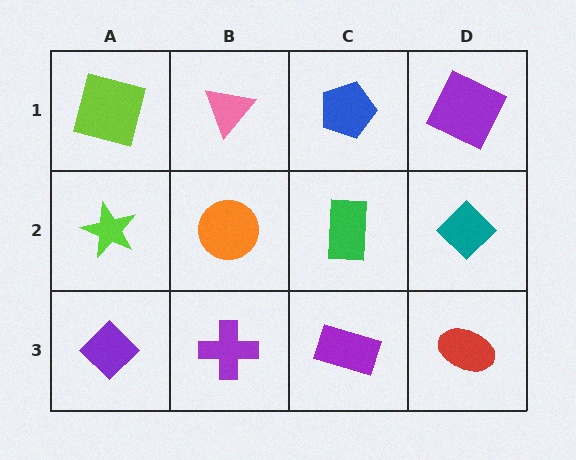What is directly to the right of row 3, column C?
A red ellipse.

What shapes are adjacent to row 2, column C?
A blue pentagon (row 1, column C), a purple rectangle (row 3, column C), an orange circle (row 2, column B), a teal diamond (row 2, column D).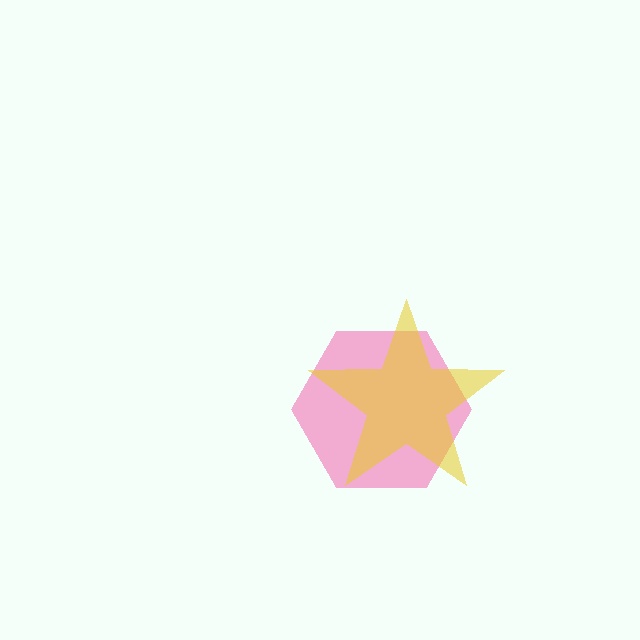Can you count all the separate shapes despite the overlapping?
Yes, there are 2 separate shapes.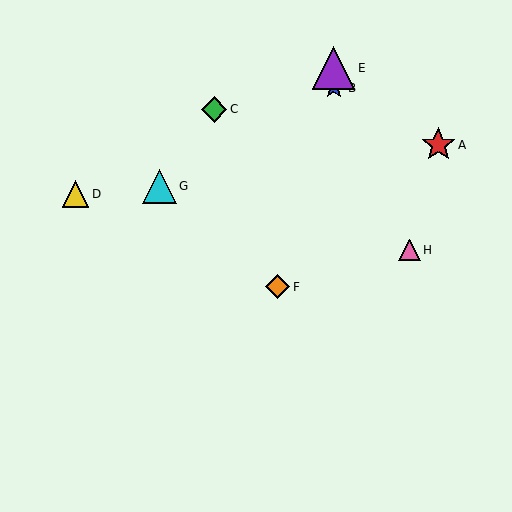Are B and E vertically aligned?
Yes, both are at x≈334.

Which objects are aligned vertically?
Objects B, E are aligned vertically.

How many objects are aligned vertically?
2 objects (B, E) are aligned vertically.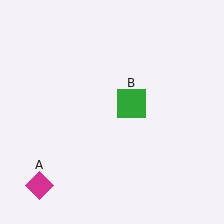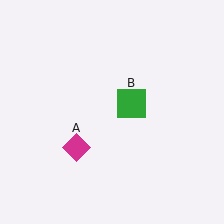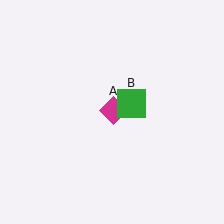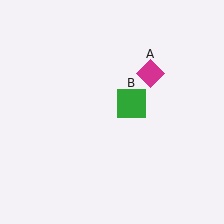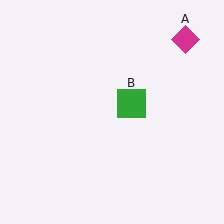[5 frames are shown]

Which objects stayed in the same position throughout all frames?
Green square (object B) remained stationary.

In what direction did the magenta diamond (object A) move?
The magenta diamond (object A) moved up and to the right.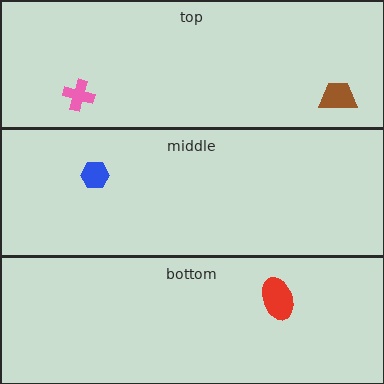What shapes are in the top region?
The pink cross, the brown trapezoid.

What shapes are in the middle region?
The blue hexagon.